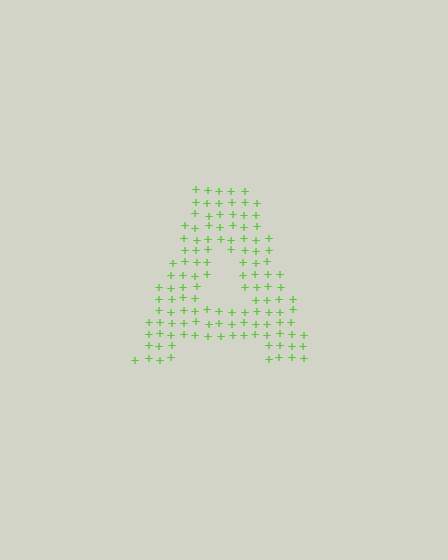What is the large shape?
The large shape is the letter A.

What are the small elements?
The small elements are plus signs.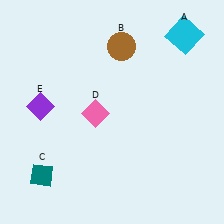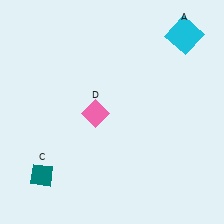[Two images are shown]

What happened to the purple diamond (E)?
The purple diamond (E) was removed in Image 2. It was in the top-left area of Image 1.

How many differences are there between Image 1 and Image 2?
There are 2 differences between the two images.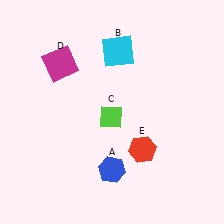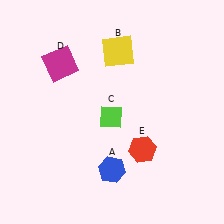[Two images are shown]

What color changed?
The square (B) changed from cyan in Image 1 to yellow in Image 2.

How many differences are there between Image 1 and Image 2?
There is 1 difference between the two images.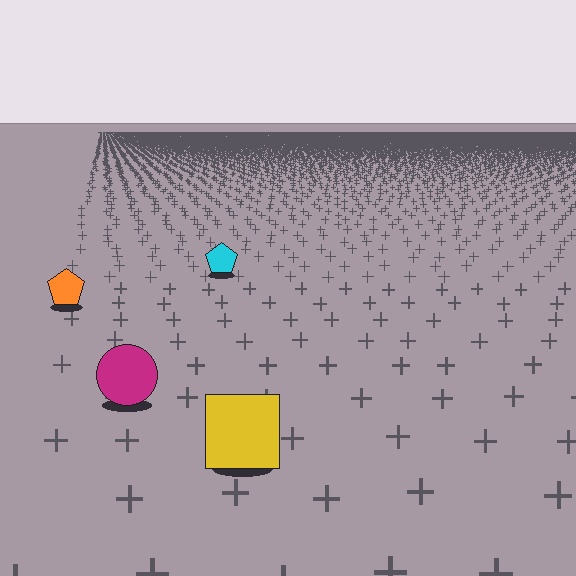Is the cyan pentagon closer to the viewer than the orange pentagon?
No. The orange pentagon is closer — you can tell from the texture gradient: the ground texture is coarser near it.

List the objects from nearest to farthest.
From nearest to farthest: the yellow square, the magenta circle, the orange pentagon, the cyan pentagon.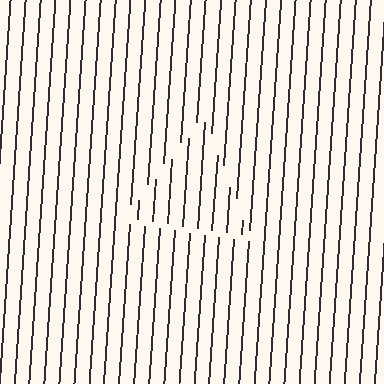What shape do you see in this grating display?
An illusory triangle. The interior of the shape contains the same grating, shifted by half a period — the contour is defined by the phase discontinuity where line-ends from the inner and outer gratings abut.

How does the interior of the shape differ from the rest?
The interior of the shape contains the same grating, shifted by half a period — the contour is defined by the phase discontinuity where line-ends from the inner and outer gratings abut.